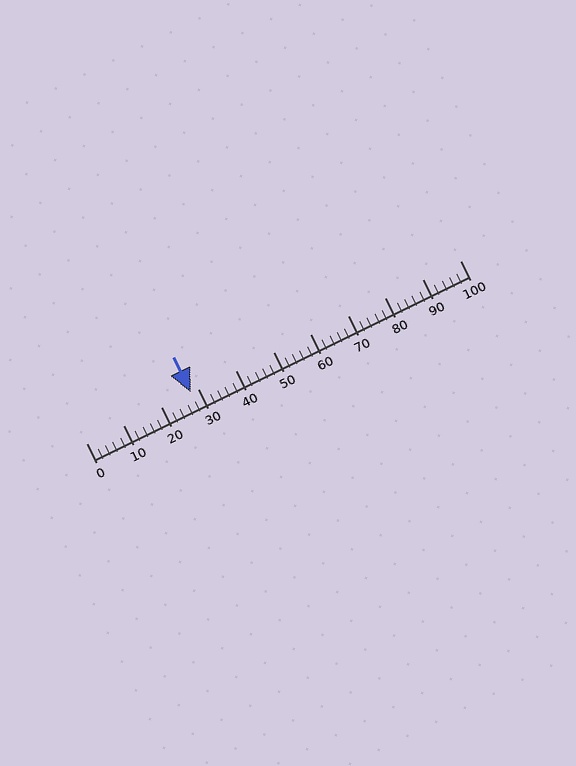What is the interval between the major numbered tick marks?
The major tick marks are spaced 10 units apart.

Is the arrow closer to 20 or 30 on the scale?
The arrow is closer to 30.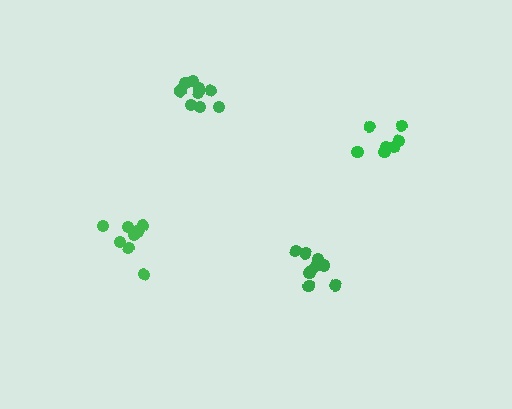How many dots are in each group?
Group 1: 9 dots, Group 2: 9 dots, Group 3: 10 dots, Group 4: 7 dots (35 total).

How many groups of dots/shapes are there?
There are 4 groups.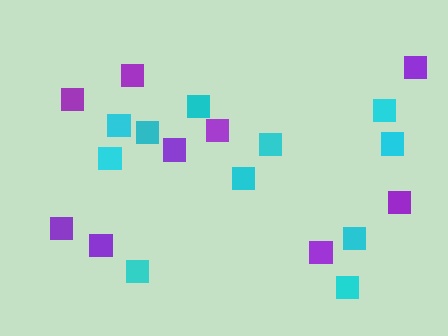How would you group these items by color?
There are 2 groups: one group of purple squares (9) and one group of cyan squares (11).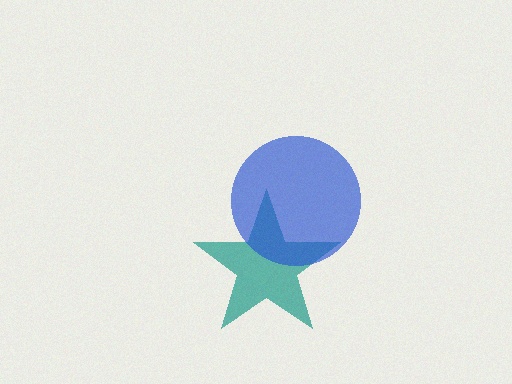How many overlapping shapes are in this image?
There are 2 overlapping shapes in the image.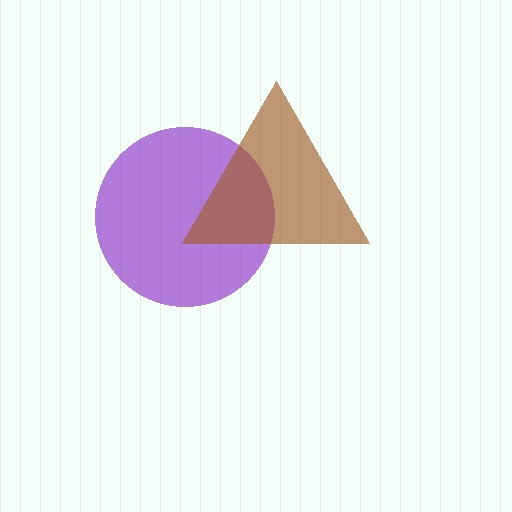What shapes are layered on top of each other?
The layered shapes are: a purple circle, a brown triangle.